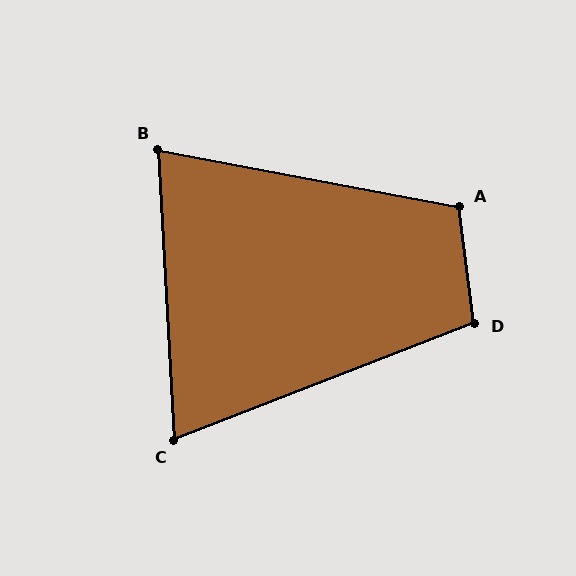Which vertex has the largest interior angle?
A, at approximately 108 degrees.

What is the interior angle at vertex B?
Approximately 76 degrees (acute).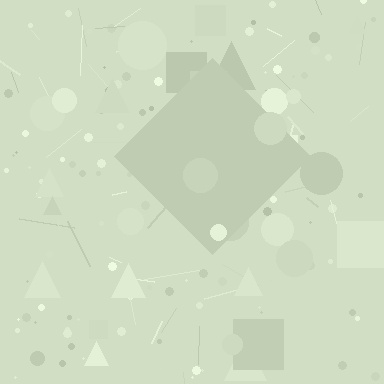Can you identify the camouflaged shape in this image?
The camouflaged shape is a diamond.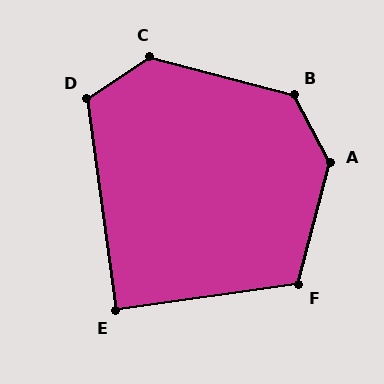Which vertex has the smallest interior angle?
E, at approximately 90 degrees.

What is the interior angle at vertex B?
Approximately 132 degrees (obtuse).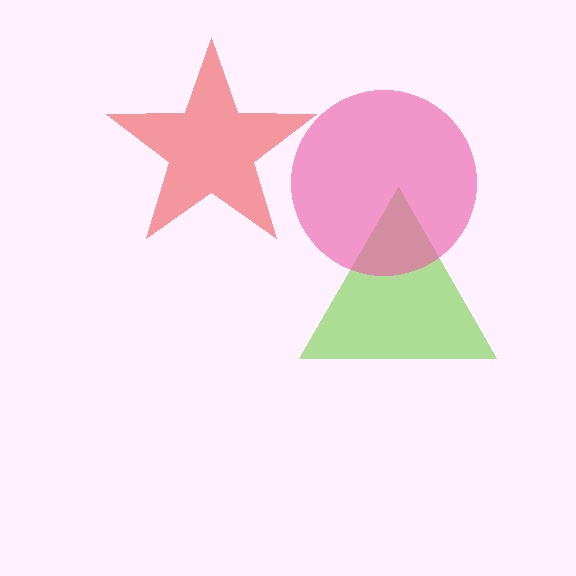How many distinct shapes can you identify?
There are 3 distinct shapes: a lime triangle, a red star, a pink circle.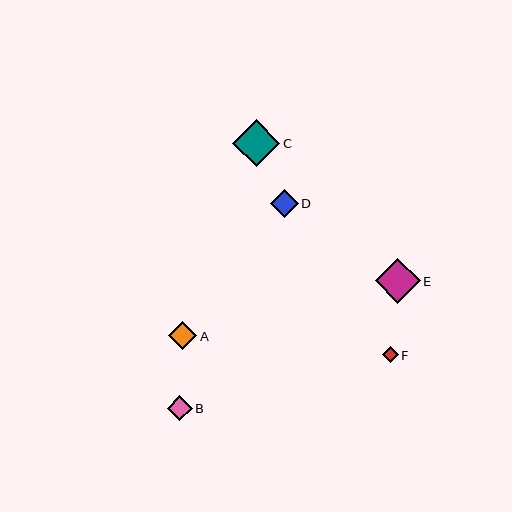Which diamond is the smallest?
Diamond F is the smallest with a size of approximately 15 pixels.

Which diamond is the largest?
Diamond C is the largest with a size of approximately 47 pixels.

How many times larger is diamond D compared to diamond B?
Diamond D is approximately 1.2 times the size of diamond B.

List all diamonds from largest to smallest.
From largest to smallest: C, E, D, A, B, F.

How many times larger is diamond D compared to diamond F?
Diamond D is approximately 1.8 times the size of diamond F.